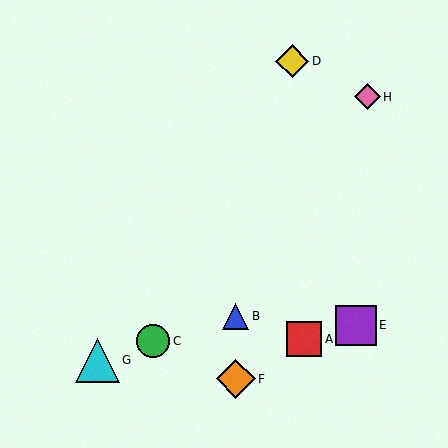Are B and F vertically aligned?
Yes, both are at x≈236.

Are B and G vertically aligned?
No, B is at x≈236 and G is at x≈98.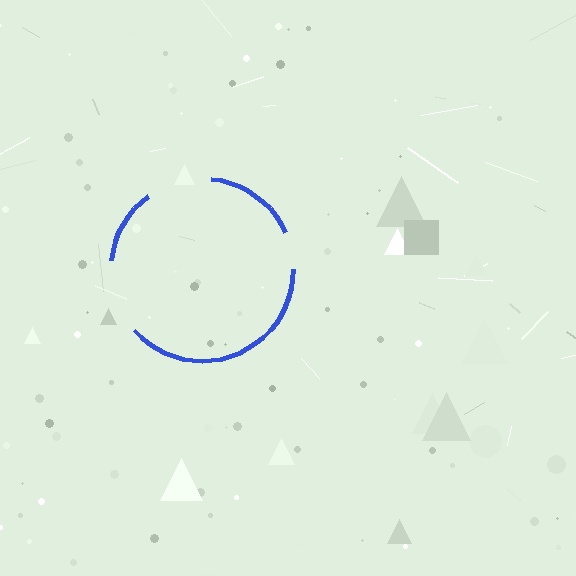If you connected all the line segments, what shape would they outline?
They would outline a circle.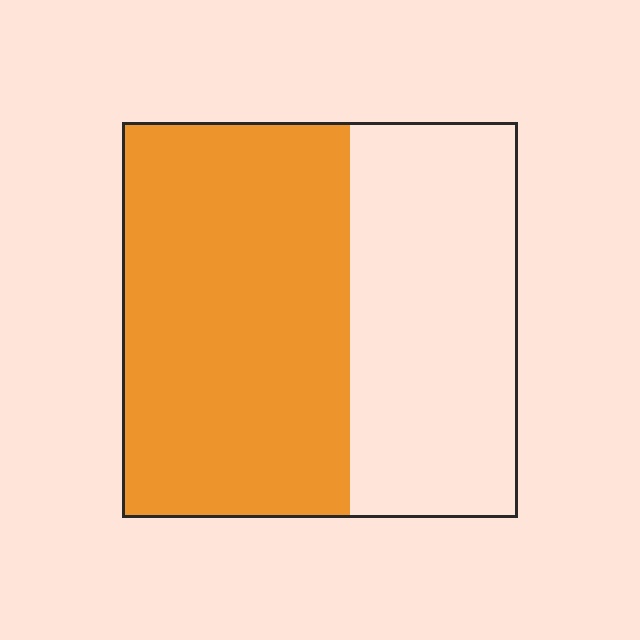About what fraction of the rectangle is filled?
About three fifths (3/5).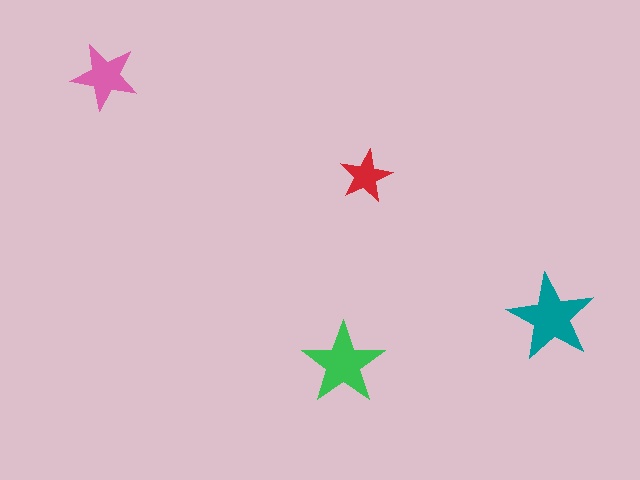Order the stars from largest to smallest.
the teal one, the green one, the pink one, the red one.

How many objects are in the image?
There are 4 objects in the image.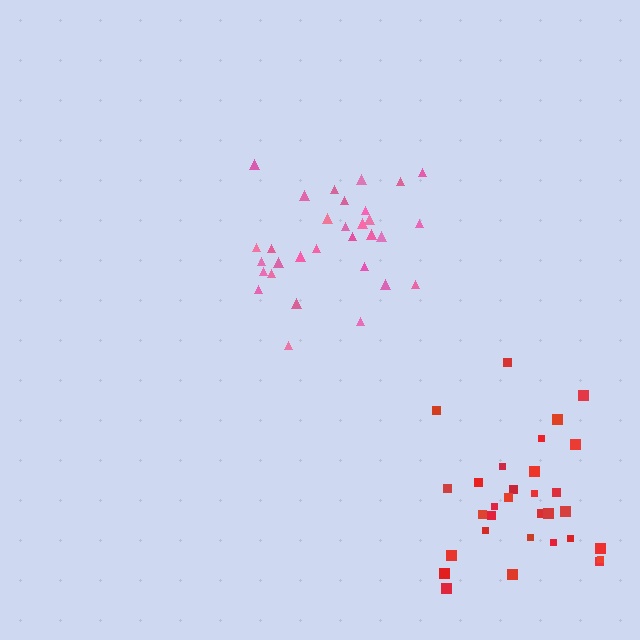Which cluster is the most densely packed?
Pink.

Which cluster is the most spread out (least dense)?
Red.